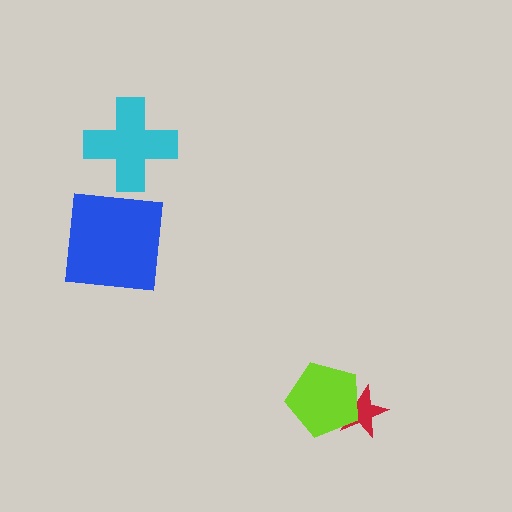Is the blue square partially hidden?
No, no other shape covers it.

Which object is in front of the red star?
The lime pentagon is in front of the red star.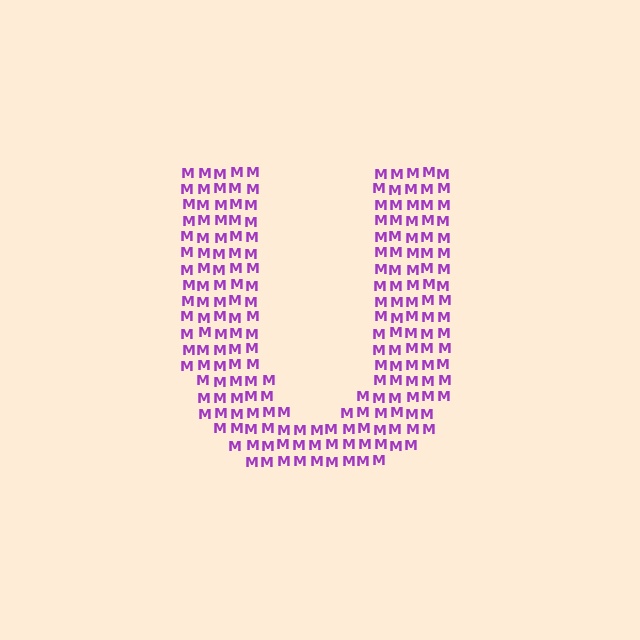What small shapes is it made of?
It is made of small letter M's.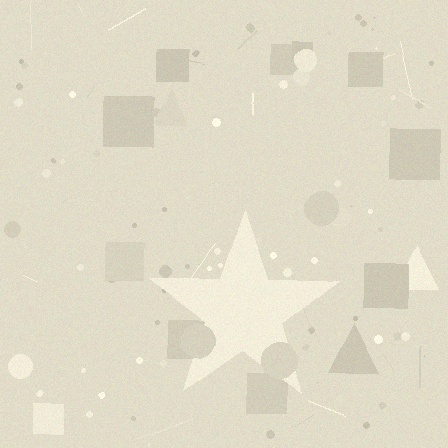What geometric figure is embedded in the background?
A star is embedded in the background.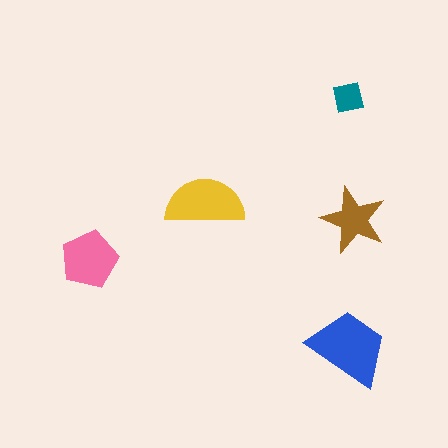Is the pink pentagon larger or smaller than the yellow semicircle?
Smaller.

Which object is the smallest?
The teal square.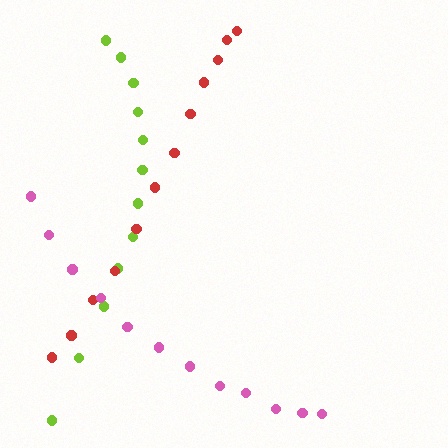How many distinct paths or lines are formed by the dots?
There are 3 distinct paths.